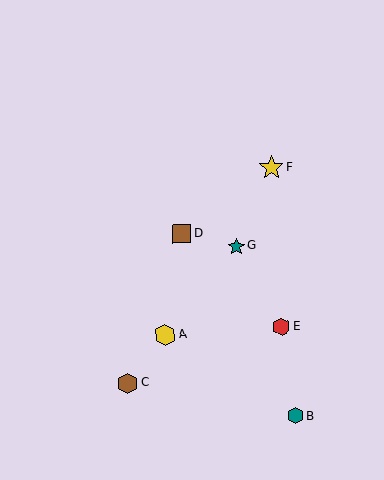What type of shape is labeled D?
Shape D is a brown square.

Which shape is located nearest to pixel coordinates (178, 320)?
The yellow hexagon (labeled A) at (165, 335) is nearest to that location.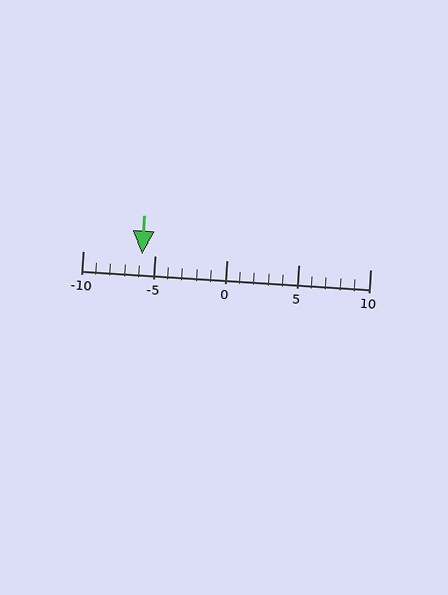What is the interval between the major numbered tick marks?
The major tick marks are spaced 5 units apart.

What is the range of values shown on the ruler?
The ruler shows values from -10 to 10.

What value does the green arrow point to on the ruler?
The green arrow points to approximately -6.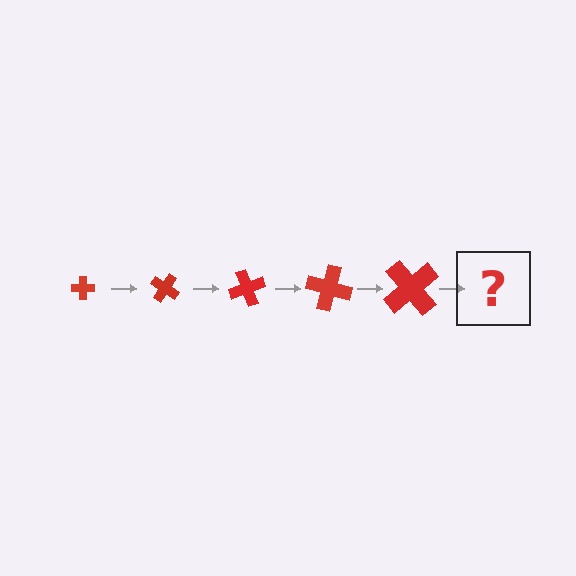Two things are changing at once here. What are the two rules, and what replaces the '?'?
The two rules are that the cross grows larger each step and it rotates 35 degrees each step. The '?' should be a cross, larger than the previous one and rotated 175 degrees from the start.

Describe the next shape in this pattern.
It should be a cross, larger than the previous one and rotated 175 degrees from the start.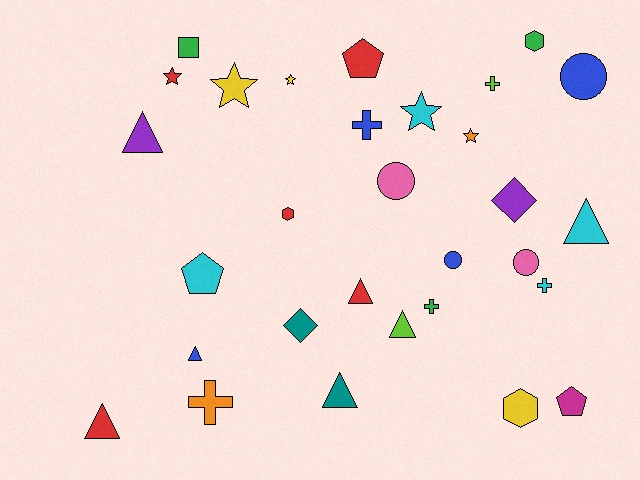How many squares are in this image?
There is 1 square.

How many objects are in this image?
There are 30 objects.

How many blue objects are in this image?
There are 4 blue objects.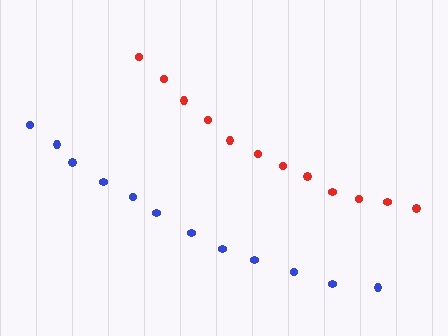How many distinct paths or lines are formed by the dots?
There are 2 distinct paths.